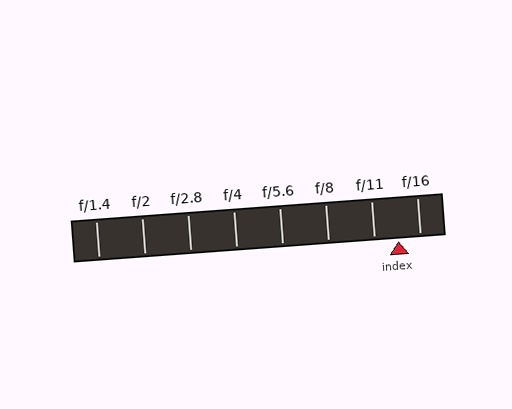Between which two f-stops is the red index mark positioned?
The index mark is between f/11 and f/16.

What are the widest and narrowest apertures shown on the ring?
The widest aperture shown is f/1.4 and the narrowest is f/16.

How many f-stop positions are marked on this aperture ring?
There are 8 f-stop positions marked.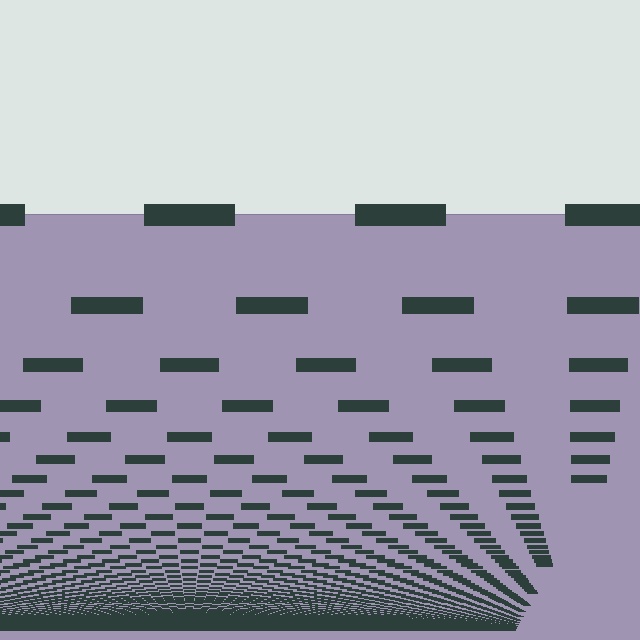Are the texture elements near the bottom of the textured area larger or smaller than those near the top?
Smaller. The gradient is inverted — elements near the bottom are smaller and denser.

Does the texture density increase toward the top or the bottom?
Density increases toward the bottom.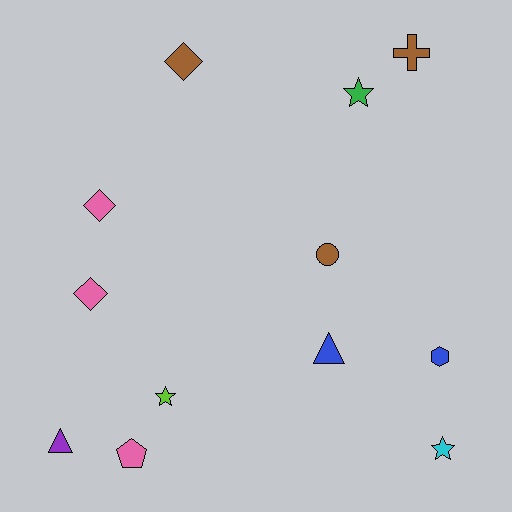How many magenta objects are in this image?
There are no magenta objects.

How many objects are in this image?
There are 12 objects.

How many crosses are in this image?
There is 1 cross.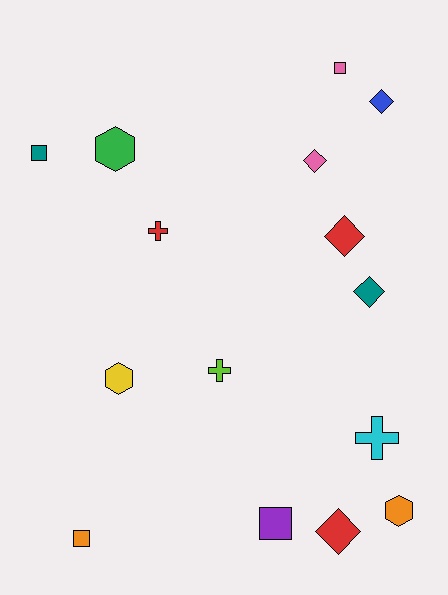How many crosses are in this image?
There are 3 crosses.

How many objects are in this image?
There are 15 objects.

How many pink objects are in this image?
There are 2 pink objects.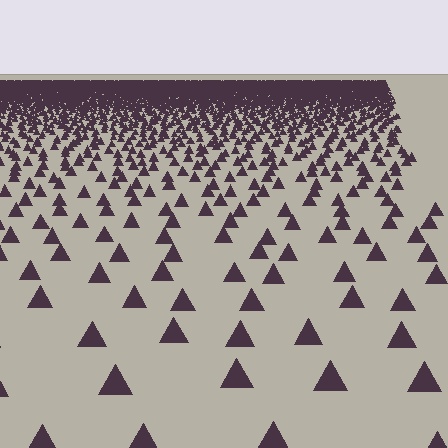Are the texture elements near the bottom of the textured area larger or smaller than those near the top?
Larger. Near the bottom, elements are closer to the viewer and appear at a bigger on-screen size.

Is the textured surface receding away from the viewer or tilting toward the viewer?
The surface is receding away from the viewer. Texture elements get smaller and denser toward the top.